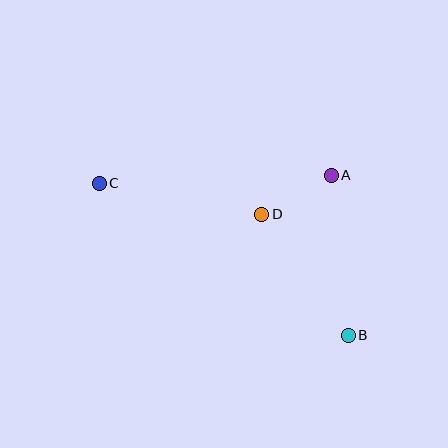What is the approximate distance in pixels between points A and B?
The distance between A and B is approximately 161 pixels.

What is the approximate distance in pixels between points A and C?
The distance between A and C is approximately 232 pixels.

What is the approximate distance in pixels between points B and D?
The distance between B and D is approximately 149 pixels.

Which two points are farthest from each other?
Points B and C are farthest from each other.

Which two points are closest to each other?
Points A and D are closest to each other.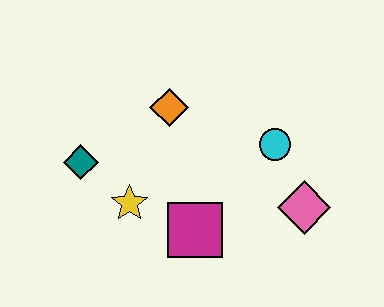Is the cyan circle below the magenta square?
No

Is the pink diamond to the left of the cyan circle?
No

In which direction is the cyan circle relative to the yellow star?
The cyan circle is to the right of the yellow star.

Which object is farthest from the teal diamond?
The pink diamond is farthest from the teal diamond.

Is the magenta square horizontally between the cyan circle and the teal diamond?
Yes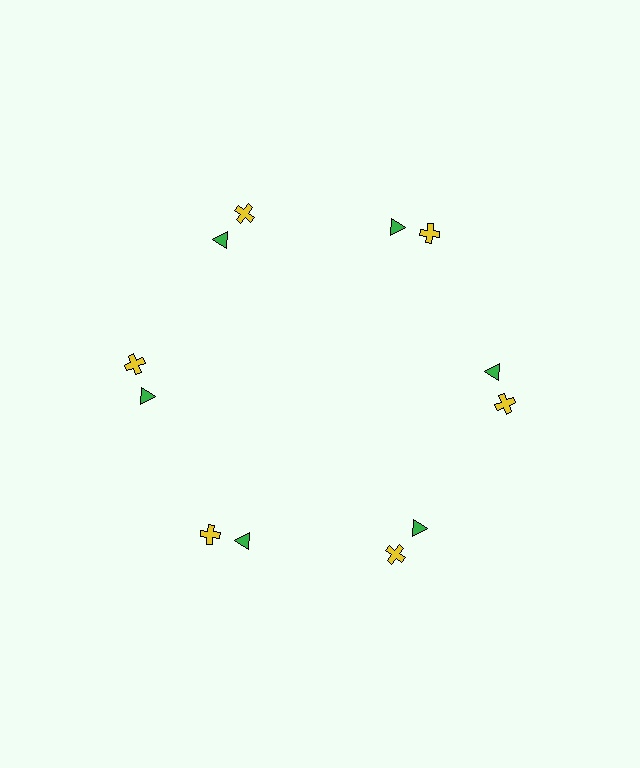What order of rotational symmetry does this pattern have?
This pattern has 6-fold rotational symmetry.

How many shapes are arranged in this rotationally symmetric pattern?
There are 12 shapes, arranged in 6 groups of 2.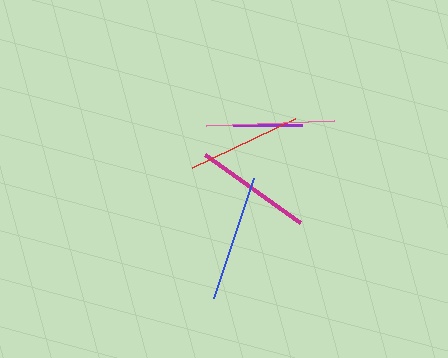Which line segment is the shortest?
The purple line is the shortest at approximately 69 pixels.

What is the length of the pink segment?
The pink segment is approximately 128 pixels long.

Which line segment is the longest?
The pink line is the longest at approximately 128 pixels.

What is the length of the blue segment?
The blue segment is approximately 126 pixels long.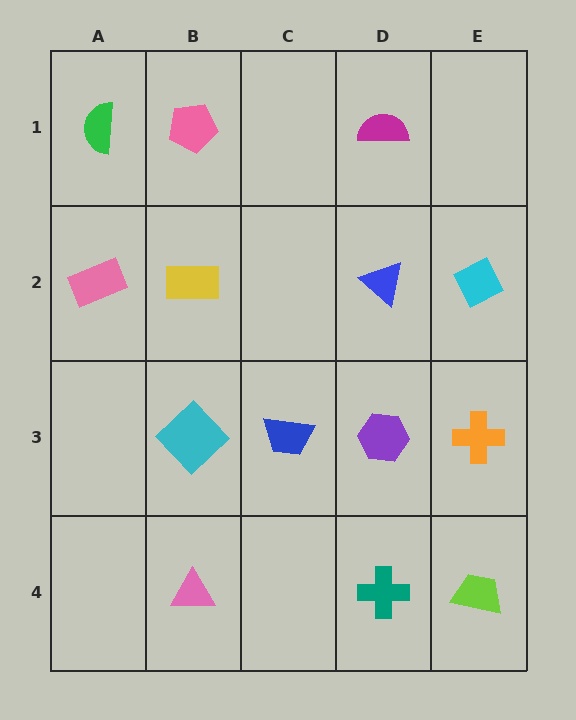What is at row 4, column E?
A lime trapezoid.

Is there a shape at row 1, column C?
No, that cell is empty.